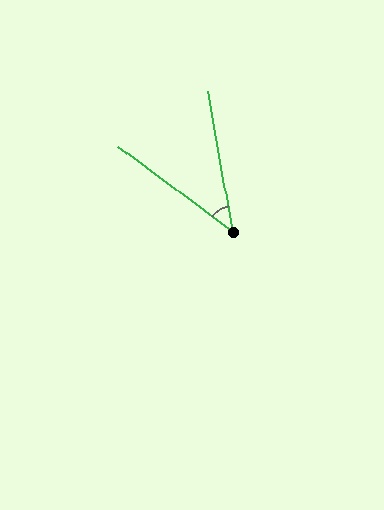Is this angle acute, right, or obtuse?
It is acute.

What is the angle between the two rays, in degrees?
Approximately 43 degrees.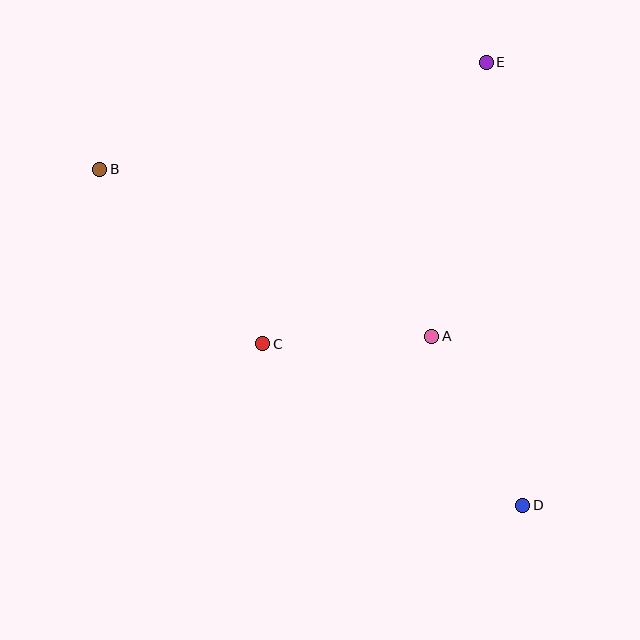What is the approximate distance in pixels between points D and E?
The distance between D and E is approximately 445 pixels.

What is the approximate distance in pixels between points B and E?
The distance between B and E is approximately 401 pixels.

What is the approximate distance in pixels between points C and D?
The distance between C and D is approximately 306 pixels.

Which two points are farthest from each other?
Points B and D are farthest from each other.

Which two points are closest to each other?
Points A and C are closest to each other.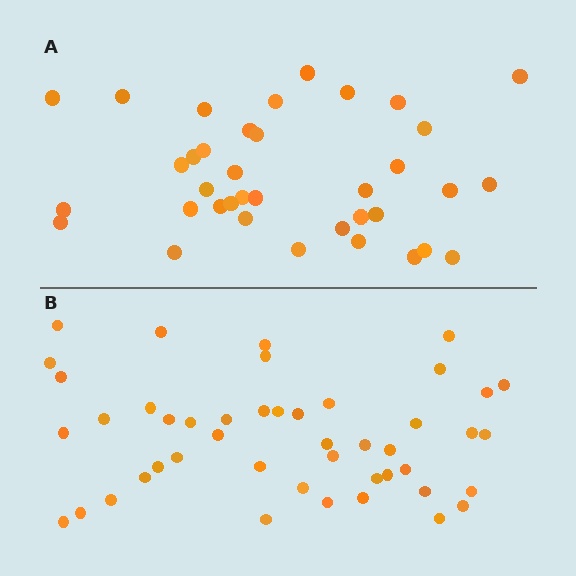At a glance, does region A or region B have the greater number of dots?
Region B (the bottom region) has more dots.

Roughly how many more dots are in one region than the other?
Region B has roughly 8 or so more dots than region A.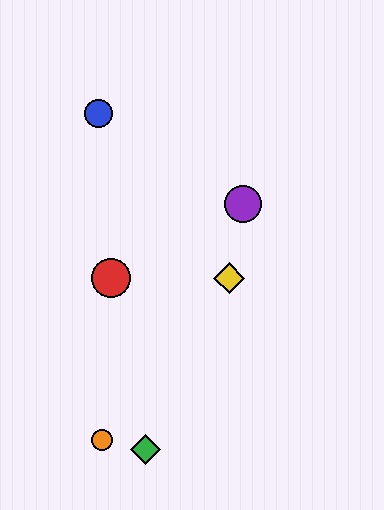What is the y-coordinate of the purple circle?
The purple circle is at y≈204.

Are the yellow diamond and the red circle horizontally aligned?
Yes, both are at y≈278.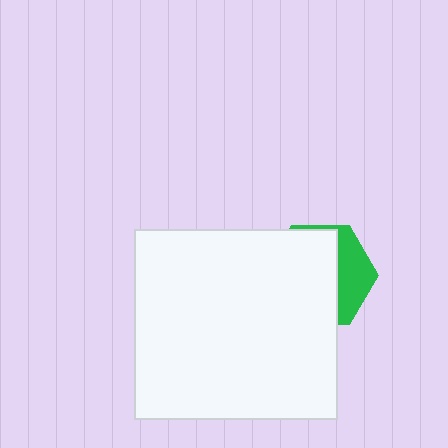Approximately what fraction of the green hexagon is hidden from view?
Roughly 67% of the green hexagon is hidden behind the white rectangle.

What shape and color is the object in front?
The object in front is a white rectangle.